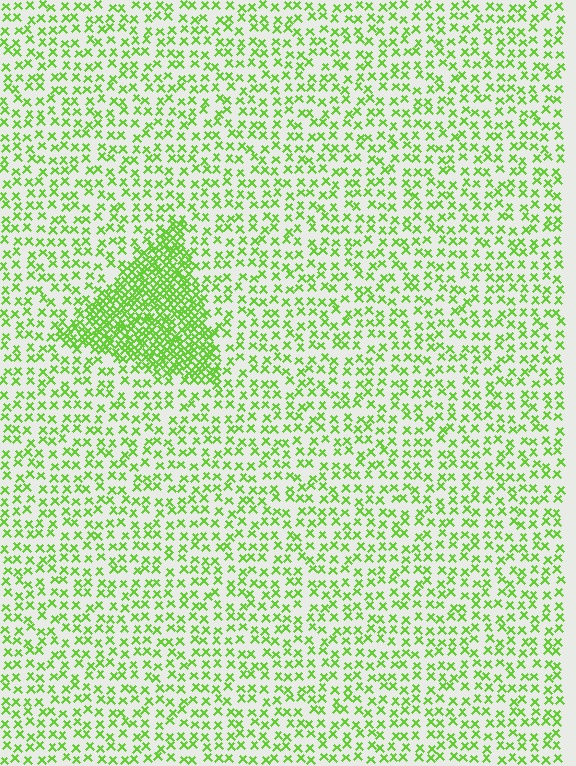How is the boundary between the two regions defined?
The boundary is defined by a change in element density (approximately 2.8x ratio). All elements are the same color, size, and shape.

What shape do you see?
I see a triangle.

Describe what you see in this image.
The image contains small lime elements arranged at two different densities. A triangle-shaped region is visible where the elements are more densely packed than the surrounding area.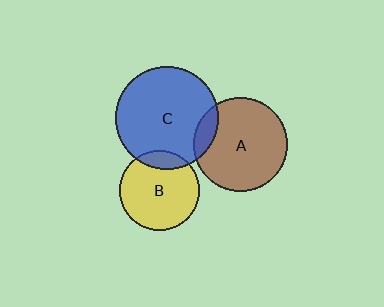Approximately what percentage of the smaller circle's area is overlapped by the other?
Approximately 10%.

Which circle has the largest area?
Circle C (blue).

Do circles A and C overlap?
Yes.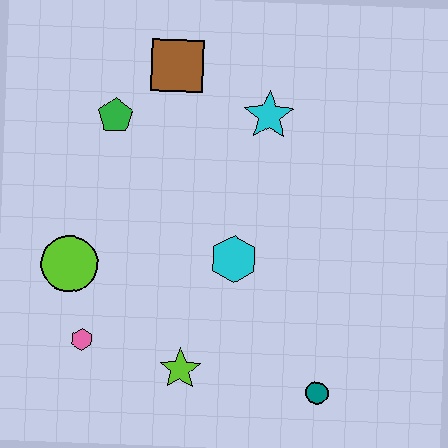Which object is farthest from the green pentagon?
The teal circle is farthest from the green pentagon.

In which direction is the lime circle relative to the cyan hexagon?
The lime circle is to the left of the cyan hexagon.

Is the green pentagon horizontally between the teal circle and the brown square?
No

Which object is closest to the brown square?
The green pentagon is closest to the brown square.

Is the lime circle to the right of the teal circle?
No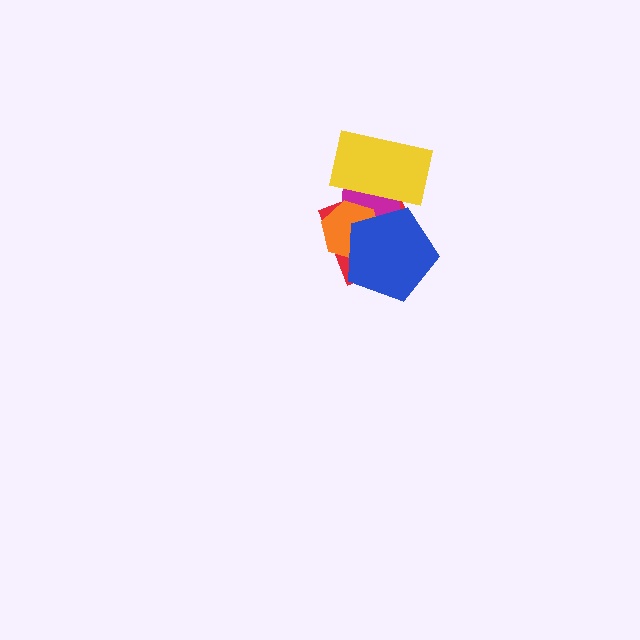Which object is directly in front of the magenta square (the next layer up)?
The orange hexagon is directly in front of the magenta square.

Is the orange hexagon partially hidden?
Yes, it is partially covered by another shape.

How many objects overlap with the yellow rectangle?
4 objects overlap with the yellow rectangle.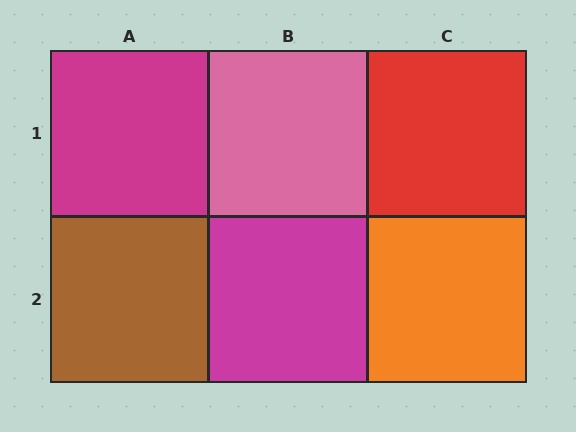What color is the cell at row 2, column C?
Orange.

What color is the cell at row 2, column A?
Brown.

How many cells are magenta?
2 cells are magenta.